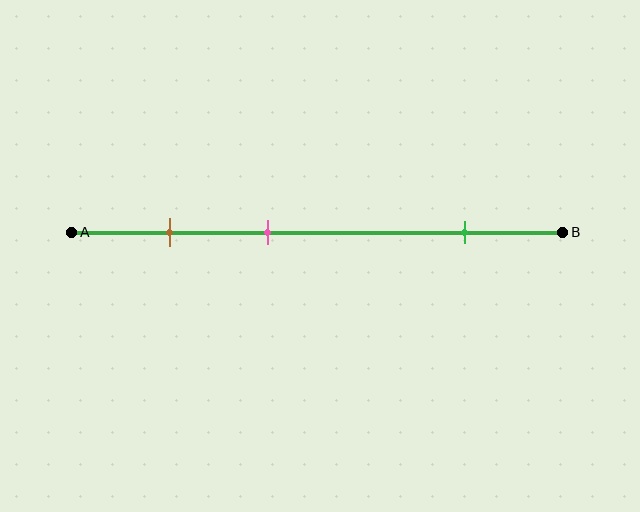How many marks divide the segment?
There are 3 marks dividing the segment.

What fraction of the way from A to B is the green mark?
The green mark is approximately 80% (0.8) of the way from A to B.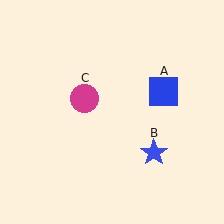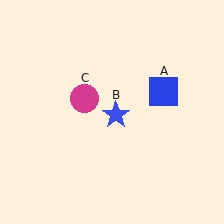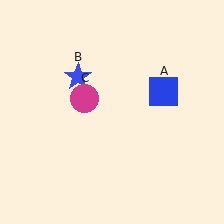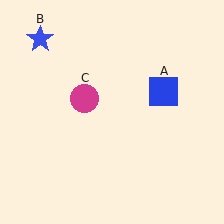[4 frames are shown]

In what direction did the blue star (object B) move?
The blue star (object B) moved up and to the left.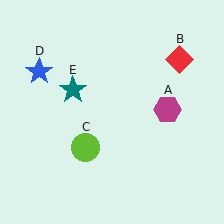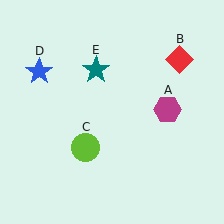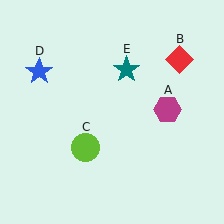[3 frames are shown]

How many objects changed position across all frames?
1 object changed position: teal star (object E).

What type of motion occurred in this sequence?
The teal star (object E) rotated clockwise around the center of the scene.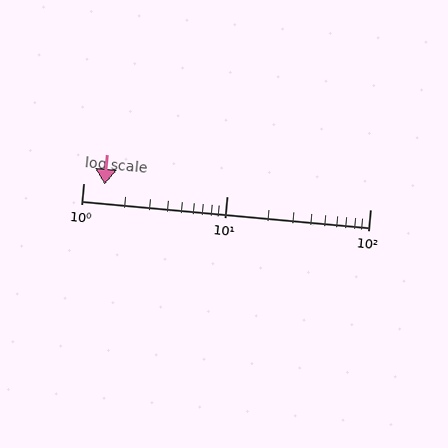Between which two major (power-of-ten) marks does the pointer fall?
The pointer is between 1 and 10.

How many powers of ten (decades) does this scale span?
The scale spans 2 decades, from 1 to 100.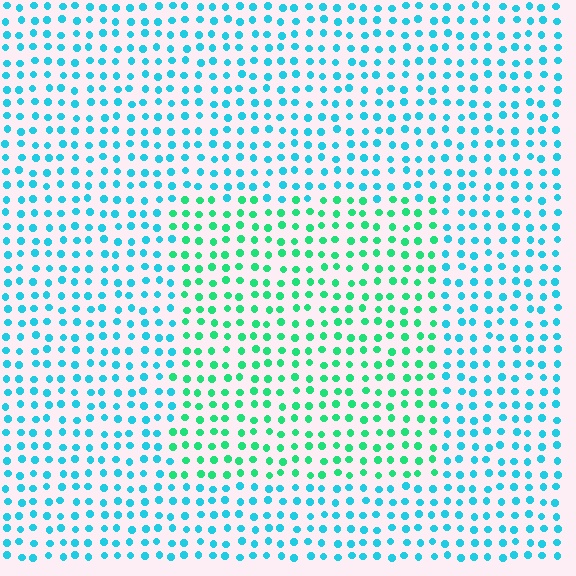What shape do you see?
I see a rectangle.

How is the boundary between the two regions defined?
The boundary is defined purely by a slight shift in hue (about 39 degrees). Spacing, size, and orientation are identical on both sides.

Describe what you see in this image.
The image is filled with small cyan elements in a uniform arrangement. A rectangle-shaped region is visible where the elements are tinted to a slightly different hue, forming a subtle color boundary.